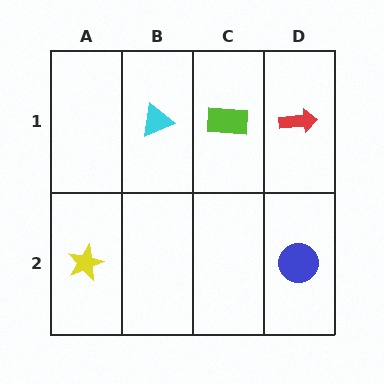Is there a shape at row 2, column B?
No, that cell is empty.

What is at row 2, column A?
A yellow star.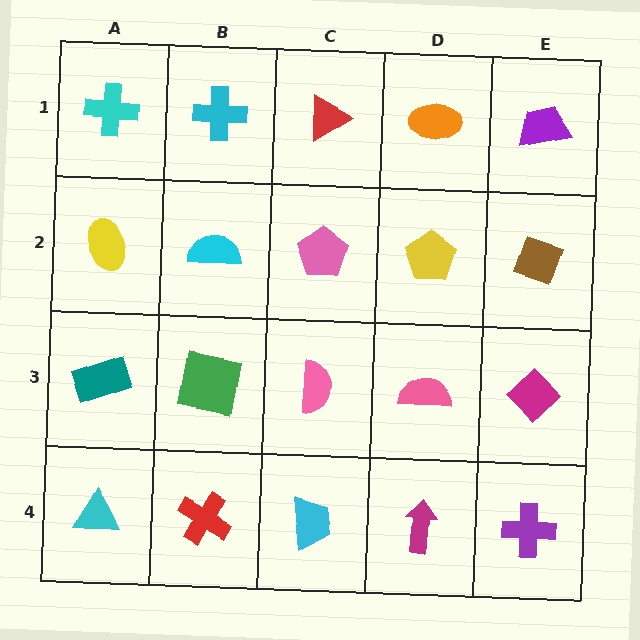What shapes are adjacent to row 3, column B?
A cyan semicircle (row 2, column B), a red cross (row 4, column B), a teal rectangle (row 3, column A), a pink semicircle (row 3, column C).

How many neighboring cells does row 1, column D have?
3.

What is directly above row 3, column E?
A brown diamond.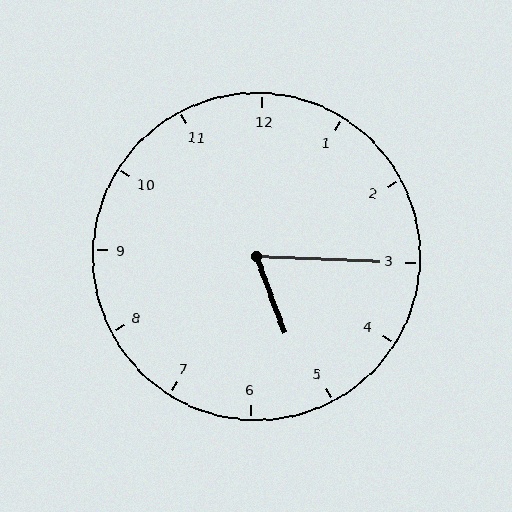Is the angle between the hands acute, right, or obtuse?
It is acute.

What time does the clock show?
5:15.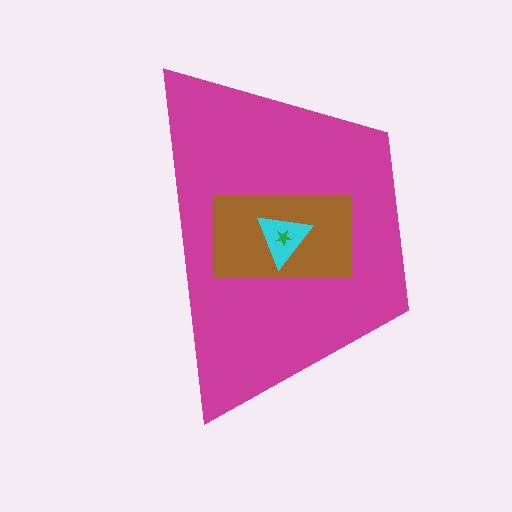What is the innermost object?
The green star.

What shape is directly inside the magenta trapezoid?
The brown rectangle.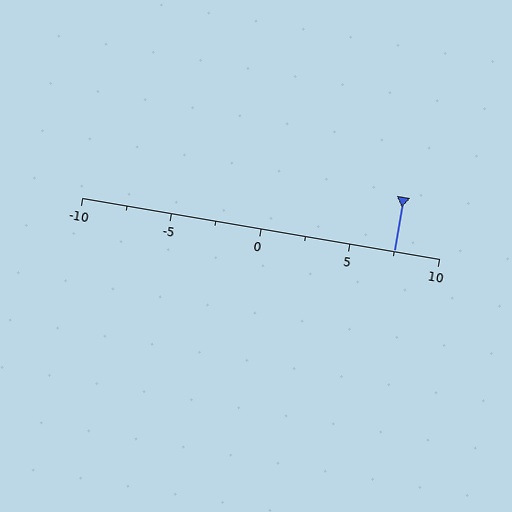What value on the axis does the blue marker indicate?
The marker indicates approximately 7.5.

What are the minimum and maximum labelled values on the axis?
The axis runs from -10 to 10.